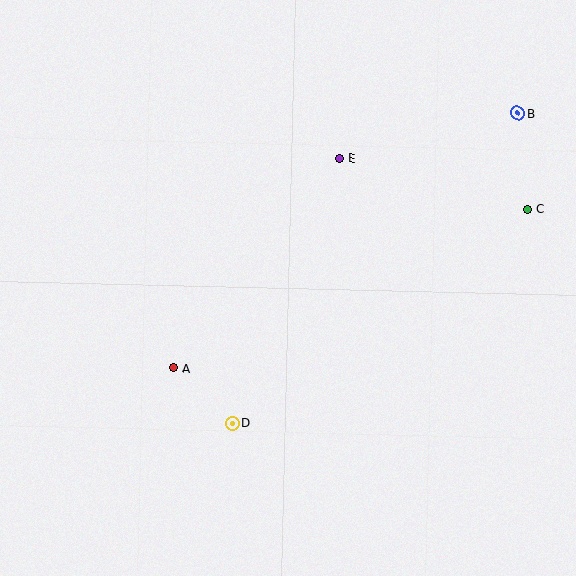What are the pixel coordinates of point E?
Point E is at (339, 159).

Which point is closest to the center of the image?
Point E at (339, 159) is closest to the center.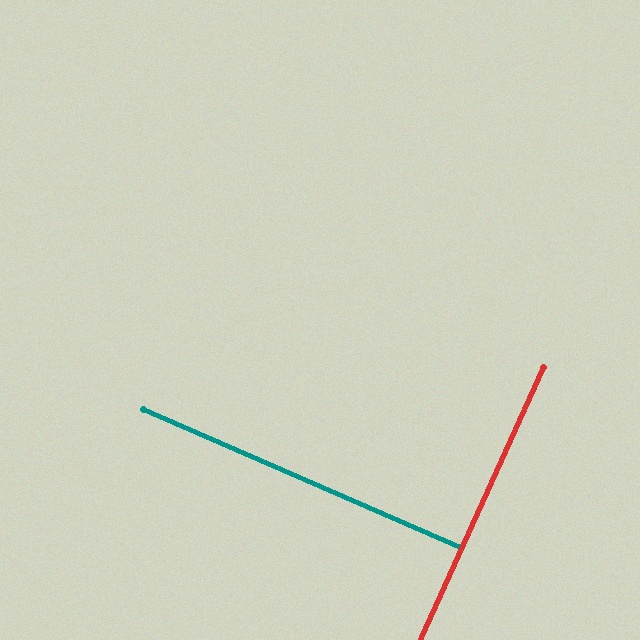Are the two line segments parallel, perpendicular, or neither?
Perpendicular — they meet at approximately 89°.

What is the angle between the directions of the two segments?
Approximately 89 degrees.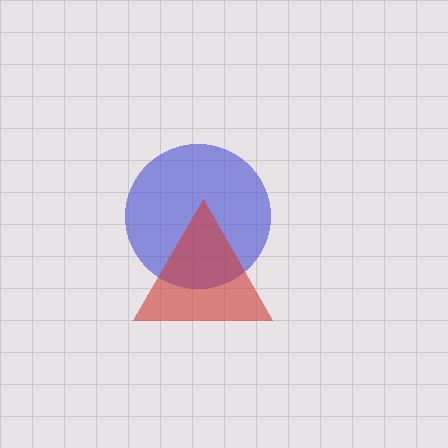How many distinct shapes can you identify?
There are 2 distinct shapes: a blue circle, a red triangle.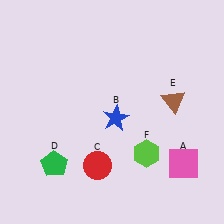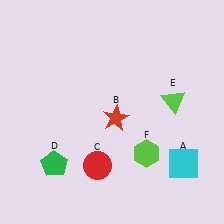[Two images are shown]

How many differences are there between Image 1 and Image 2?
There are 3 differences between the two images.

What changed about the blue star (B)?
In Image 1, B is blue. In Image 2, it changed to red.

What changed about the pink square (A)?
In Image 1, A is pink. In Image 2, it changed to cyan.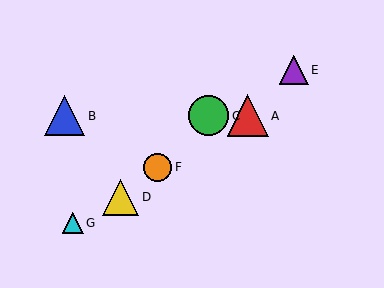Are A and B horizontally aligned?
Yes, both are at y≈116.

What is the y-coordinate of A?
Object A is at y≈116.